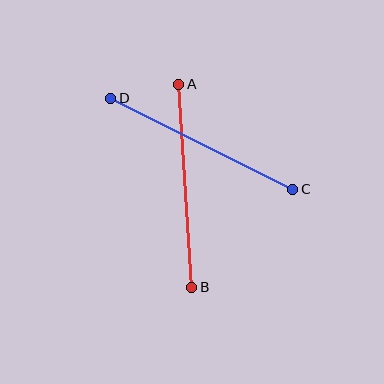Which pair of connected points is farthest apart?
Points A and B are farthest apart.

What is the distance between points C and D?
The distance is approximately 203 pixels.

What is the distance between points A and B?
The distance is approximately 204 pixels.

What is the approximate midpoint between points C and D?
The midpoint is at approximately (202, 144) pixels.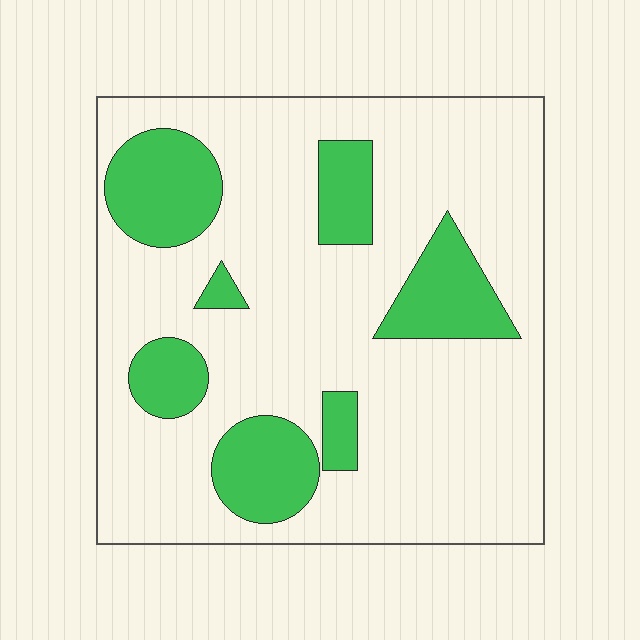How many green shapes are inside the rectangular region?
7.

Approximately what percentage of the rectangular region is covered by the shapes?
Approximately 25%.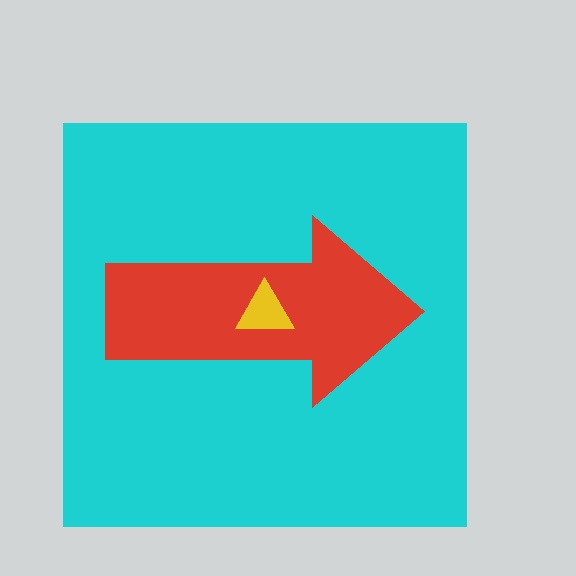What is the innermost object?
The yellow triangle.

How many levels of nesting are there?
3.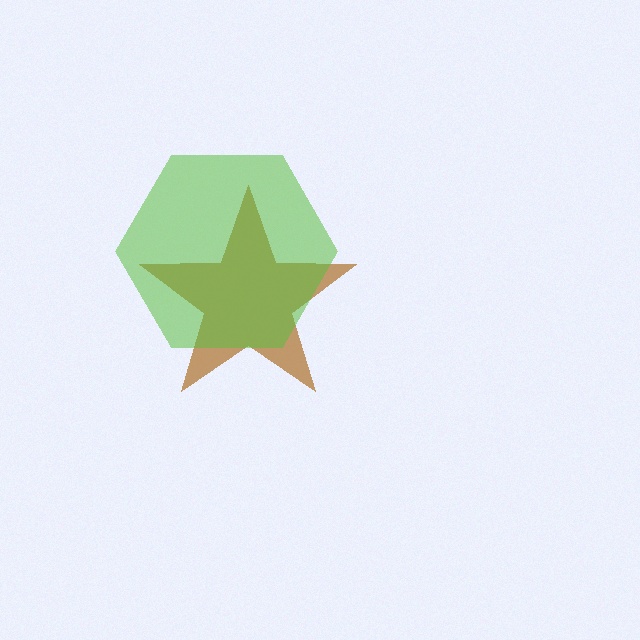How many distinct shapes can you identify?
There are 2 distinct shapes: a brown star, a lime hexagon.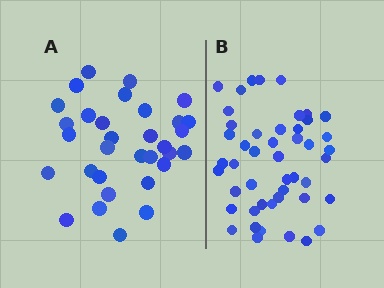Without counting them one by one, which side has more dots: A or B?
Region B (the right region) has more dots.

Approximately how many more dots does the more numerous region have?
Region B has approximately 15 more dots than region A.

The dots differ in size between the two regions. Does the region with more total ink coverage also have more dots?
No. Region A has more total ink coverage because its dots are larger, but region B actually contains more individual dots. Total area can be misleading — the number of items is what matters here.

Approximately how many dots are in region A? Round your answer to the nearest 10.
About 30 dots. (The exact count is 32, which rounds to 30.)